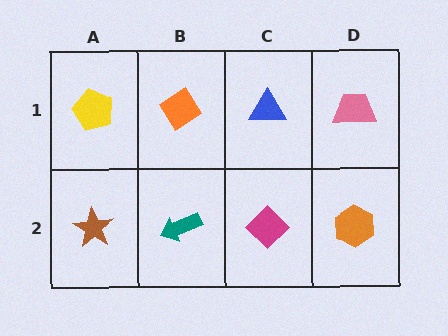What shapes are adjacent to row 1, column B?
A teal arrow (row 2, column B), a yellow pentagon (row 1, column A), a blue triangle (row 1, column C).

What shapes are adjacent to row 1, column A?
A brown star (row 2, column A), an orange diamond (row 1, column B).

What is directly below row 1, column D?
An orange hexagon.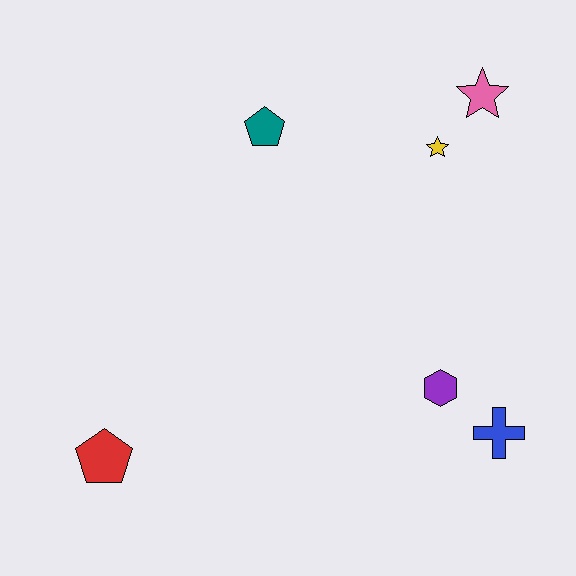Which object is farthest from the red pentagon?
The pink star is farthest from the red pentagon.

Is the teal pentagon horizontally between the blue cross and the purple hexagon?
No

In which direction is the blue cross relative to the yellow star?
The blue cross is below the yellow star.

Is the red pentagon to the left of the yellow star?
Yes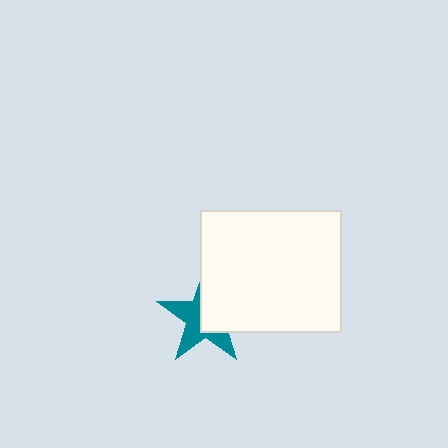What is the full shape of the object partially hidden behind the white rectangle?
The partially hidden object is a teal star.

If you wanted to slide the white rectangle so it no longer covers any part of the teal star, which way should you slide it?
Slide it toward the upper-right — that is the most direct way to separate the two shapes.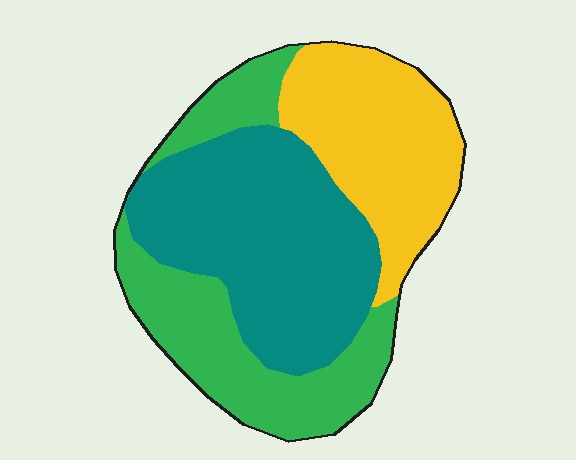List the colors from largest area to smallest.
From largest to smallest: teal, green, yellow.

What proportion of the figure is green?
Green takes up about one third (1/3) of the figure.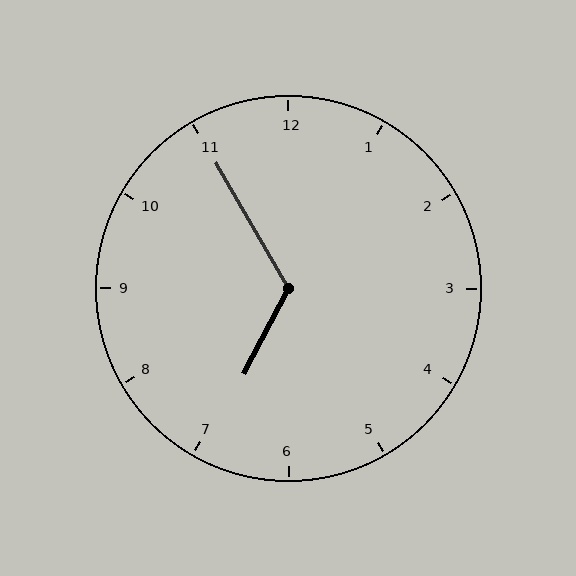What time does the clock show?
6:55.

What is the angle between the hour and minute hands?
Approximately 122 degrees.